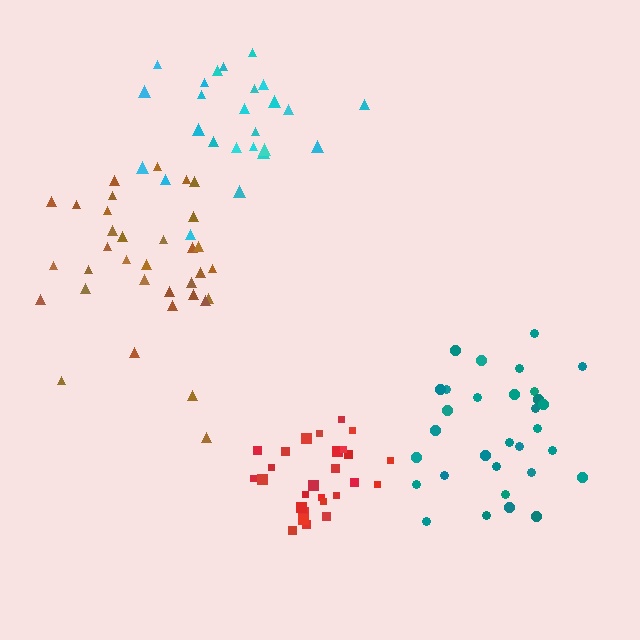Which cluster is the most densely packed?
Red.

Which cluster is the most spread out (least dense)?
Cyan.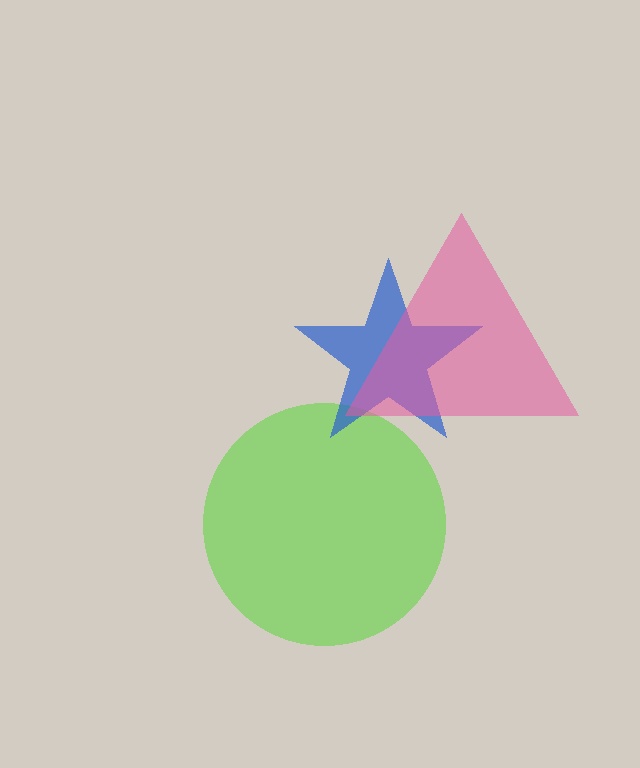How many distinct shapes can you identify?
There are 3 distinct shapes: a lime circle, a blue star, a pink triangle.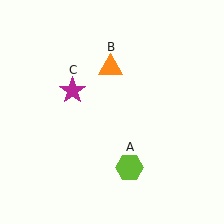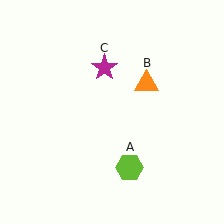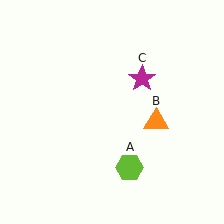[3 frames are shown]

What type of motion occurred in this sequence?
The orange triangle (object B), magenta star (object C) rotated clockwise around the center of the scene.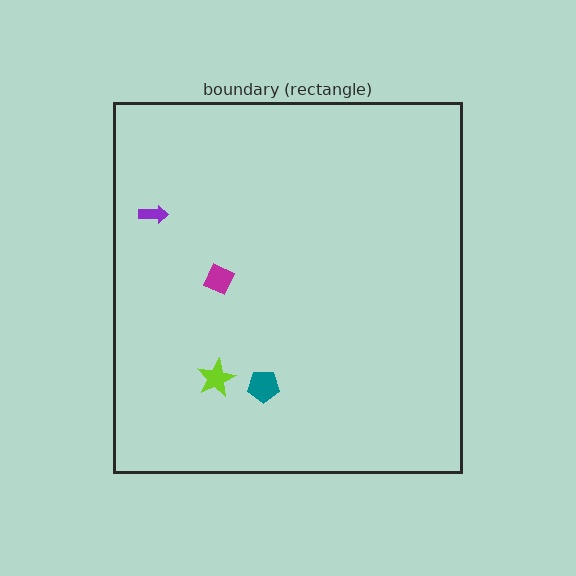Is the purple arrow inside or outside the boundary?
Inside.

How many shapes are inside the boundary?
4 inside, 0 outside.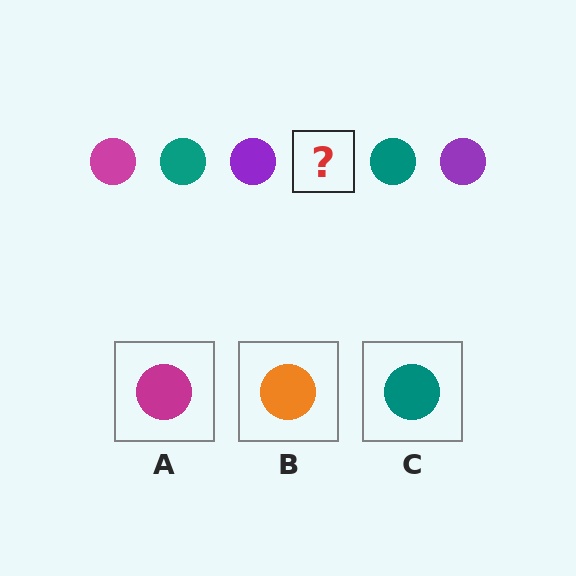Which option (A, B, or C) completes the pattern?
A.